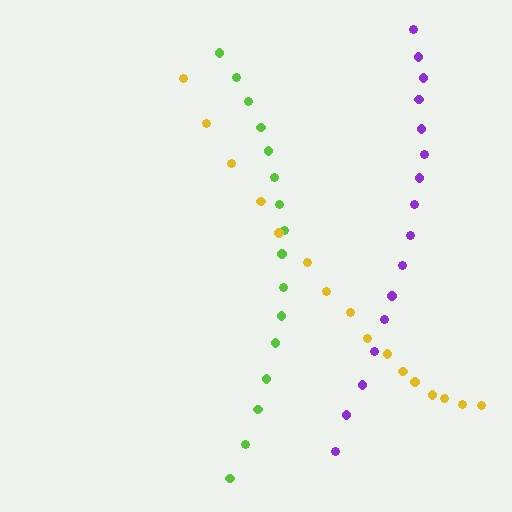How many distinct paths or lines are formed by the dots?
There are 3 distinct paths.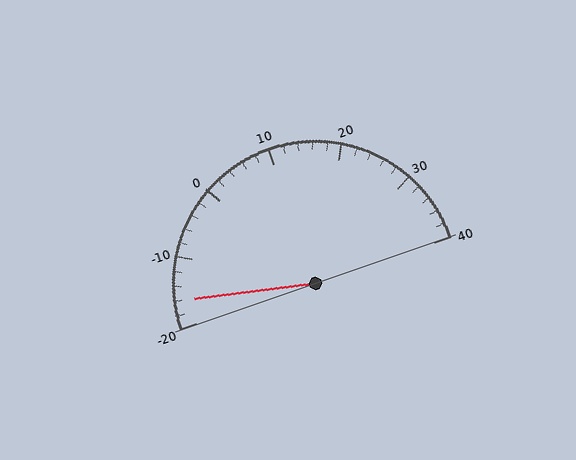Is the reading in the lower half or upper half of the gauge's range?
The reading is in the lower half of the range (-20 to 40).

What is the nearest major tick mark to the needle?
The nearest major tick mark is -20.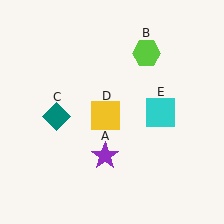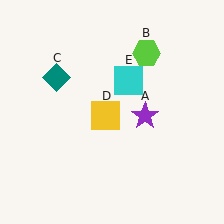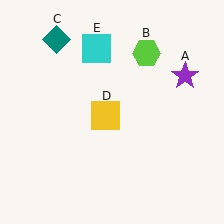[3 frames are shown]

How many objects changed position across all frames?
3 objects changed position: purple star (object A), teal diamond (object C), cyan square (object E).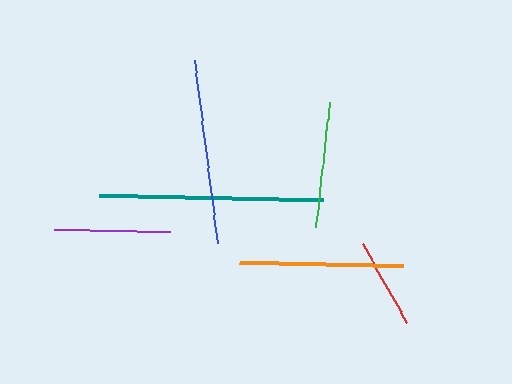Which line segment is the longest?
The teal line is the longest at approximately 224 pixels.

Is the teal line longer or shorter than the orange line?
The teal line is longer than the orange line.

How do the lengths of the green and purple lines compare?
The green and purple lines are approximately the same length.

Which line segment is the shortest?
The red line is the shortest at approximately 90 pixels.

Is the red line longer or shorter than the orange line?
The orange line is longer than the red line.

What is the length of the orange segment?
The orange segment is approximately 164 pixels long.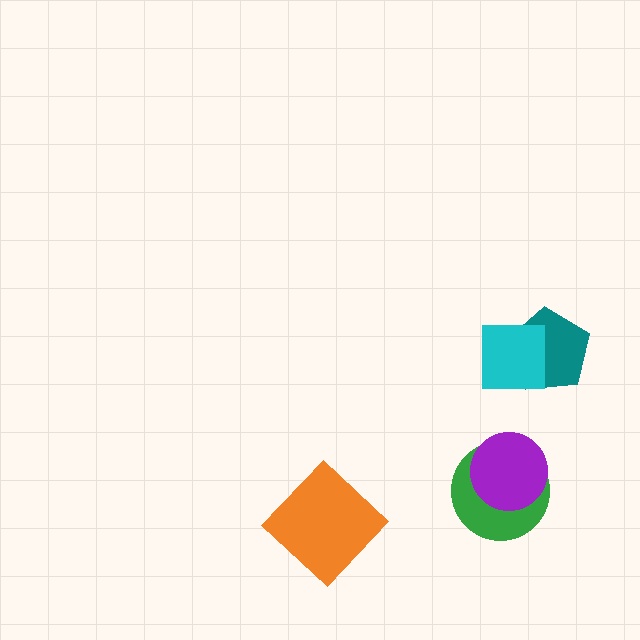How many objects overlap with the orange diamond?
0 objects overlap with the orange diamond.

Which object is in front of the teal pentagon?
The cyan square is in front of the teal pentagon.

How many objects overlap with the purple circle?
1 object overlaps with the purple circle.